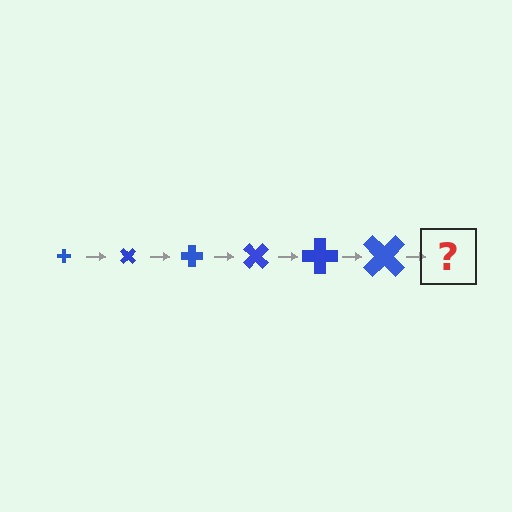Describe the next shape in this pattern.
It should be a cross, larger than the previous one and rotated 270 degrees from the start.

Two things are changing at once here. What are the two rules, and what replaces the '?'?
The two rules are that the cross grows larger each step and it rotates 45 degrees each step. The '?' should be a cross, larger than the previous one and rotated 270 degrees from the start.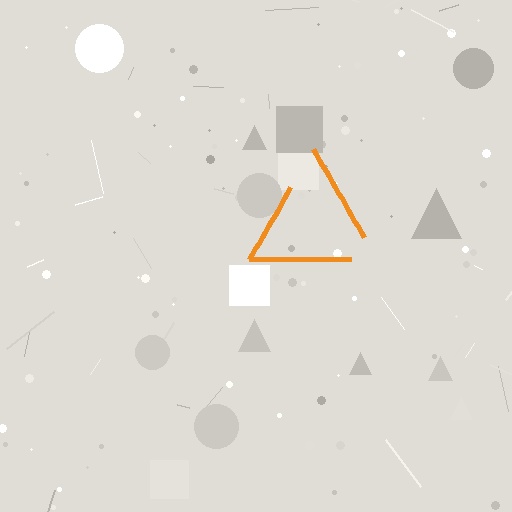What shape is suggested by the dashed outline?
The dashed outline suggests a triangle.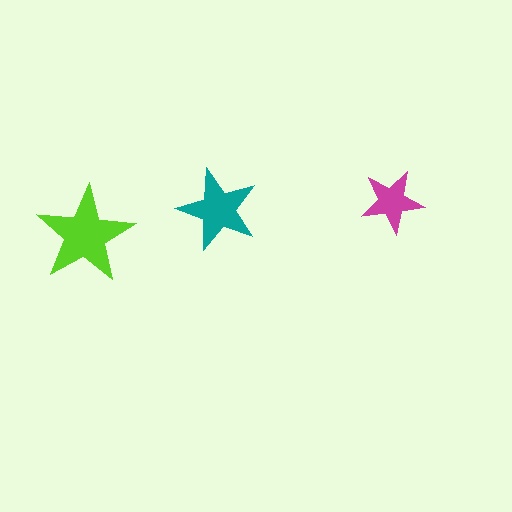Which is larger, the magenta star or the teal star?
The teal one.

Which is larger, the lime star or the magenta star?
The lime one.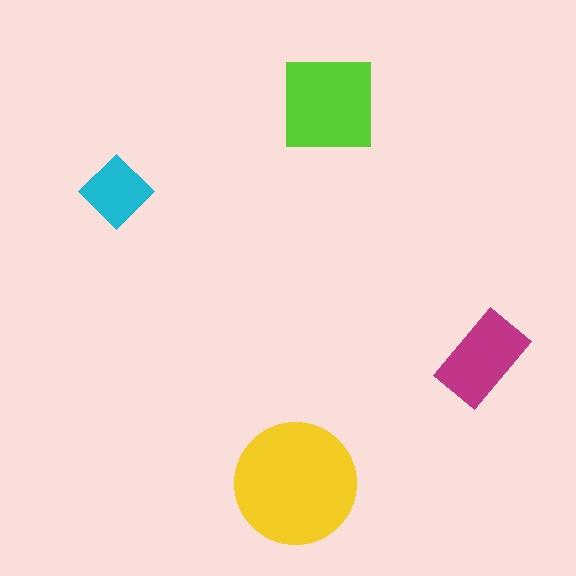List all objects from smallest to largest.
The cyan diamond, the magenta rectangle, the lime square, the yellow circle.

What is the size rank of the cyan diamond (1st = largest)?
4th.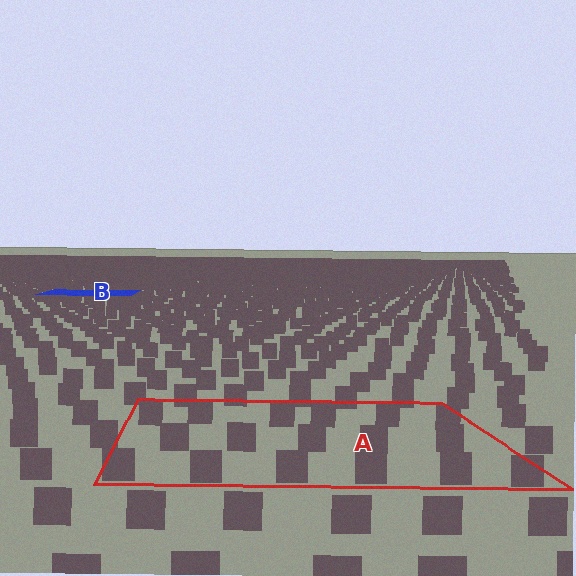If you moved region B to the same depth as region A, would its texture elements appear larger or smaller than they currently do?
They would appear larger. At a closer depth, the same texture elements are projected at a bigger on-screen size.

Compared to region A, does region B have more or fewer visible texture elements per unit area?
Region B has more texture elements per unit area — they are packed more densely because it is farther away.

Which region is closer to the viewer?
Region A is closer. The texture elements there are larger and more spread out.